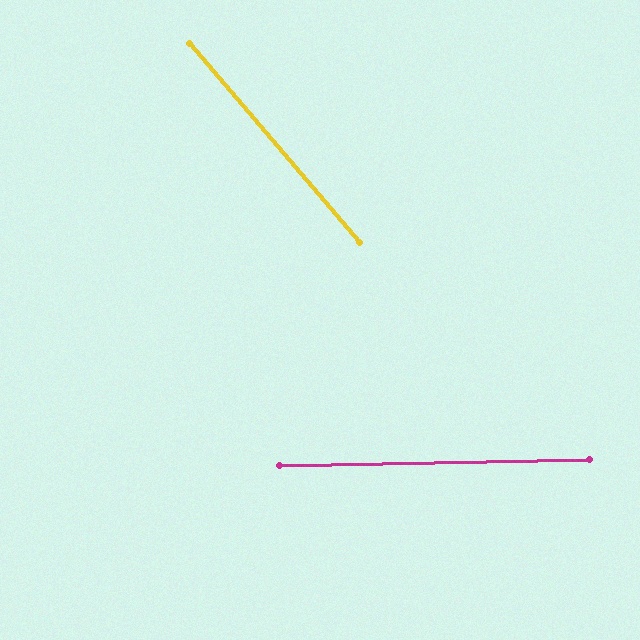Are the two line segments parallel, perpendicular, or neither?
Neither parallel nor perpendicular — they differ by about 51°.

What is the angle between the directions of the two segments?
Approximately 51 degrees.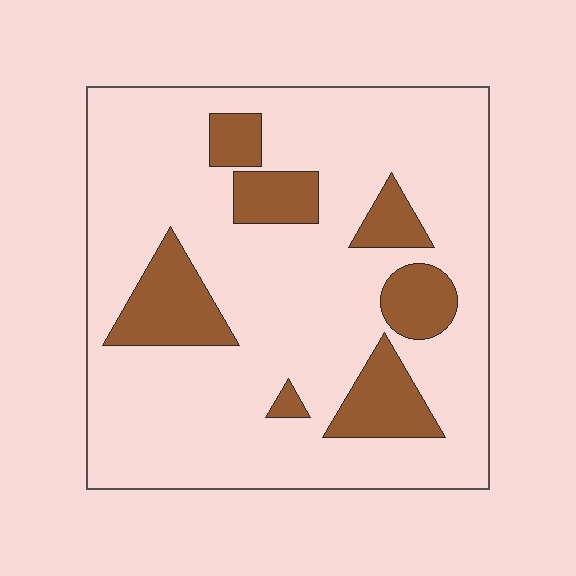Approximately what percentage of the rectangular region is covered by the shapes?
Approximately 20%.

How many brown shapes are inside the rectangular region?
7.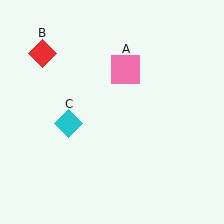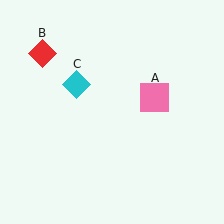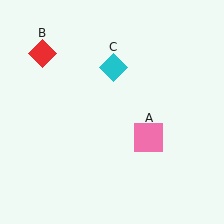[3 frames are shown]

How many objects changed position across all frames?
2 objects changed position: pink square (object A), cyan diamond (object C).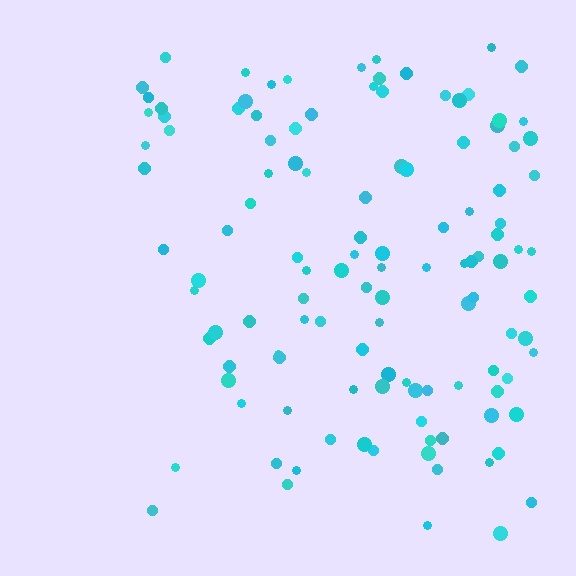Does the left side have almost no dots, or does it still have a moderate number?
Still a moderate number, just noticeably fewer than the right.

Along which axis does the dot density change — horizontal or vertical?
Horizontal.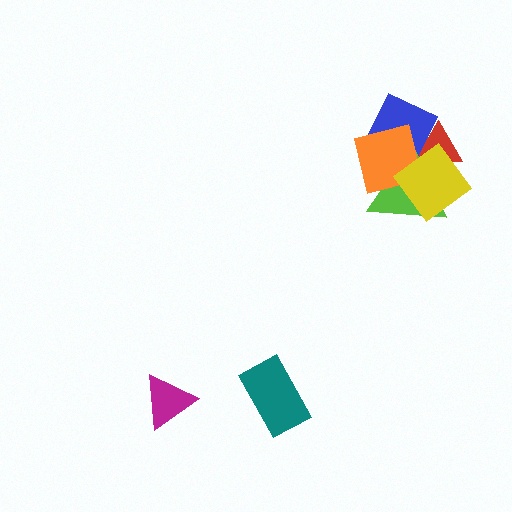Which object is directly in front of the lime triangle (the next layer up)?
The orange square is directly in front of the lime triangle.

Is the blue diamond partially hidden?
Yes, it is partially covered by another shape.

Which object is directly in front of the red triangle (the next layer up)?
The blue diamond is directly in front of the red triangle.